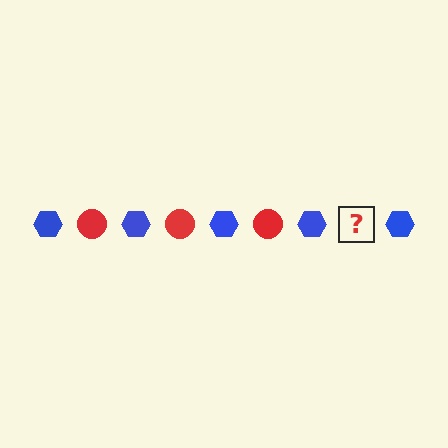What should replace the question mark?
The question mark should be replaced with a red circle.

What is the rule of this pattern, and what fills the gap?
The rule is that the pattern alternates between blue hexagon and red circle. The gap should be filled with a red circle.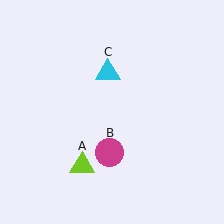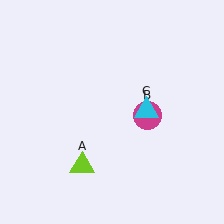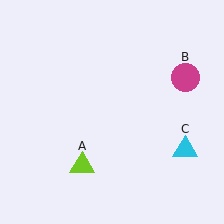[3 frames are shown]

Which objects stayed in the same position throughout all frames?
Lime triangle (object A) remained stationary.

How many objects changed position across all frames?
2 objects changed position: magenta circle (object B), cyan triangle (object C).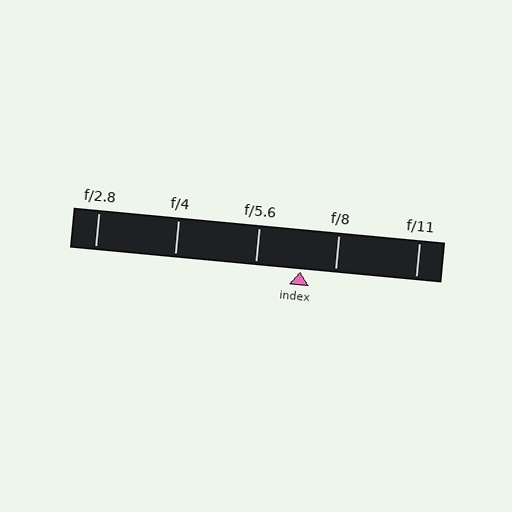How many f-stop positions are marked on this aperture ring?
There are 5 f-stop positions marked.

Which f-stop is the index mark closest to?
The index mark is closest to f/8.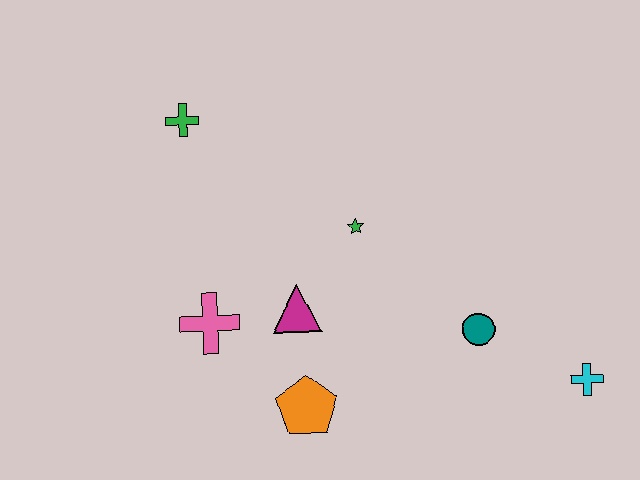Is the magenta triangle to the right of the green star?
No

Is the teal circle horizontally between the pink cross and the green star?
No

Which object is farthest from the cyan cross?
The green cross is farthest from the cyan cross.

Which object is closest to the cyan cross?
The teal circle is closest to the cyan cross.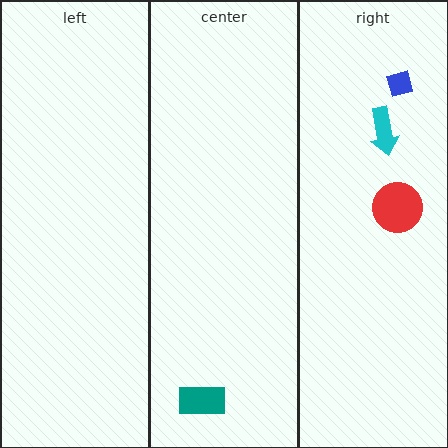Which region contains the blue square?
The right region.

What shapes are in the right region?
The blue square, the red circle, the cyan arrow.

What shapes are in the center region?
The teal rectangle.